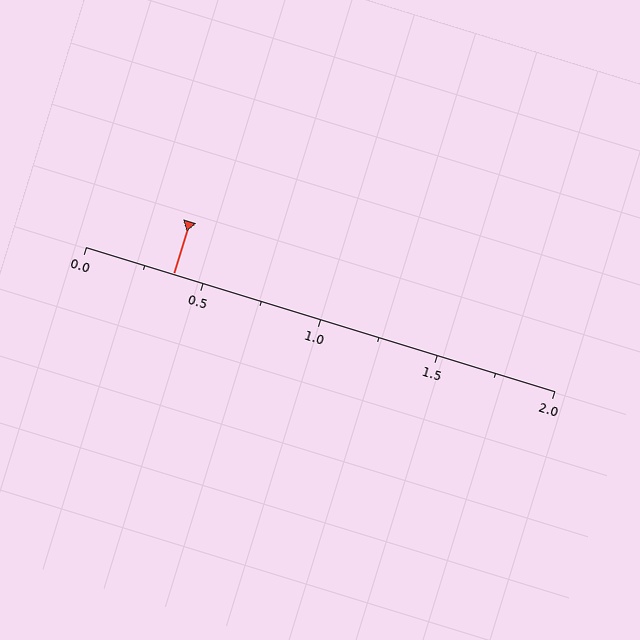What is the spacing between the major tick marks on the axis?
The major ticks are spaced 0.5 apart.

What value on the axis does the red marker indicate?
The marker indicates approximately 0.38.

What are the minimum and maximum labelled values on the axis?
The axis runs from 0.0 to 2.0.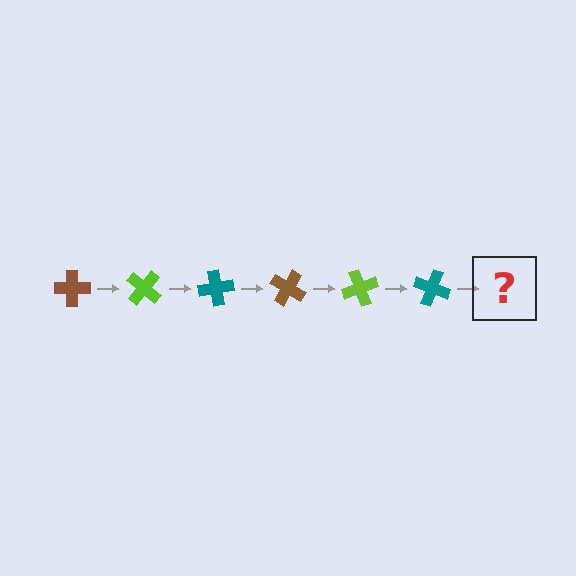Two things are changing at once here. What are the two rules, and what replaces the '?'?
The two rules are that it rotates 40 degrees each step and the color cycles through brown, lime, and teal. The '?' should be a brown cross, rotated 240 degrees from the start.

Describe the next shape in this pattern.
It should be a brown cross, rotated 240 degrees from the start.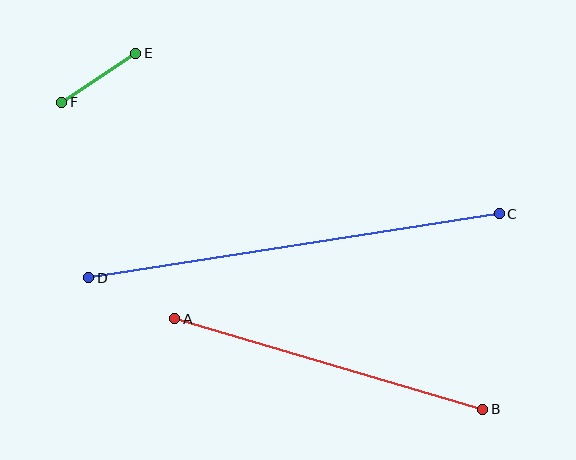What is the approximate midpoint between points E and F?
The midpoint is at approximately (99, 78) pixels.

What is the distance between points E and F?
The distance is approximately 89 pixels.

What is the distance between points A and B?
The distance is approximately 321 pixels.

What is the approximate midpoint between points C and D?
The midpoint is at approximately (294, 246) pixels.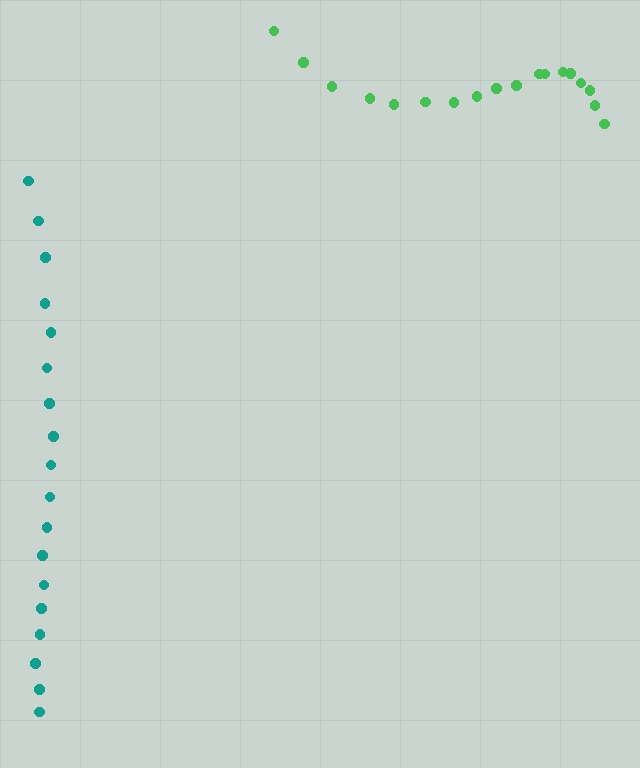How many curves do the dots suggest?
There are 2 distinct paths.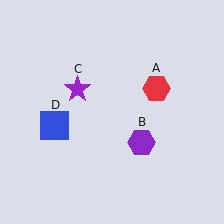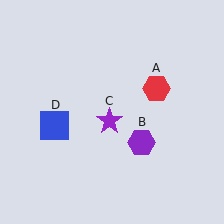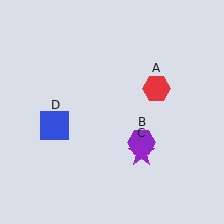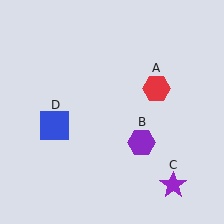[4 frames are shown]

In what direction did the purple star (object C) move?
The purple star (object C) moved down and to the right.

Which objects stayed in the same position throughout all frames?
Red hexagon (object A) and purple hexagon (object B) and blue square (object D) remained stationary.